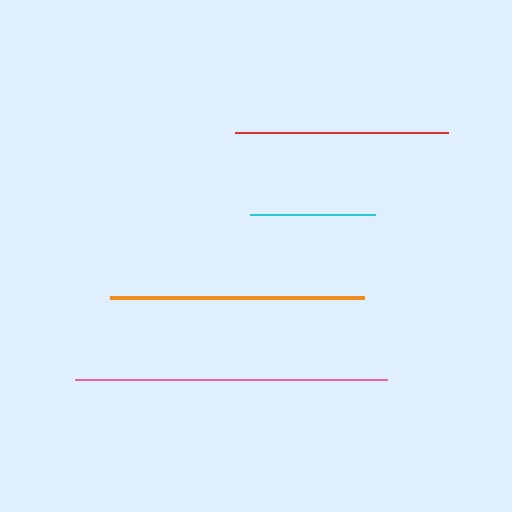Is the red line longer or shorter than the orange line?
The orange line is longer than the red line.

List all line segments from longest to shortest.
From longest to shortest: pink, orange, red, cyan.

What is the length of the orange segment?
The orange segment is approximately 254 pixels long.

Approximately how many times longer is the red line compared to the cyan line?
The red line is approximately 1.7 times the length of the cyan line.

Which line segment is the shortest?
The cyan line is the shortest at approximately 125 pixels.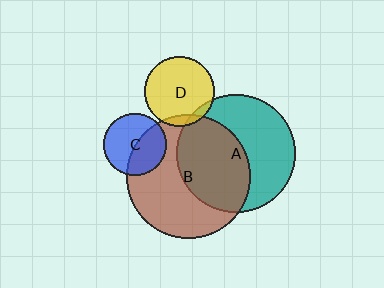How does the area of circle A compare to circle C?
Approximately 3.6 times.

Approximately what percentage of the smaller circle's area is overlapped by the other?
Approximately 45%.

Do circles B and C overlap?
Yes.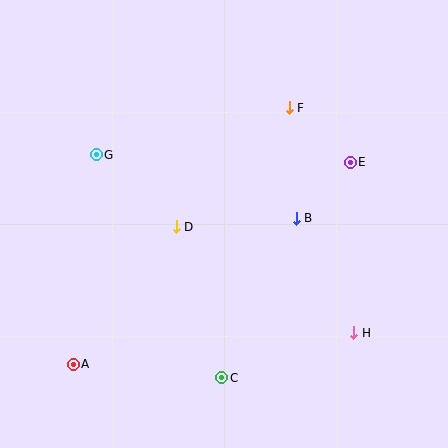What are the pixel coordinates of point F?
Point F is at (289, 108).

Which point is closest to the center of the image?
Point D at (176, 227) is closest to the center.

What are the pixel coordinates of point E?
Point E is at (350, 162).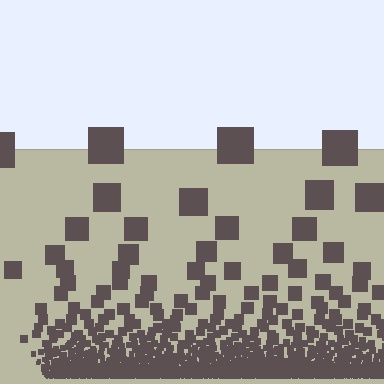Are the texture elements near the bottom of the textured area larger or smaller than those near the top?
Smaller. The gradient is inverted — elements near the bottom are smaller and denser.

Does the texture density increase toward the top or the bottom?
Density increases toward the bottom.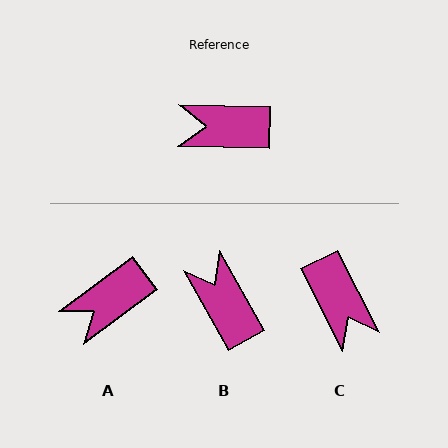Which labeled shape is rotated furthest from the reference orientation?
C, about 118 degrees away.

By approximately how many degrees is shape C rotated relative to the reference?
Approximately 118 degrees counter-clockwise.